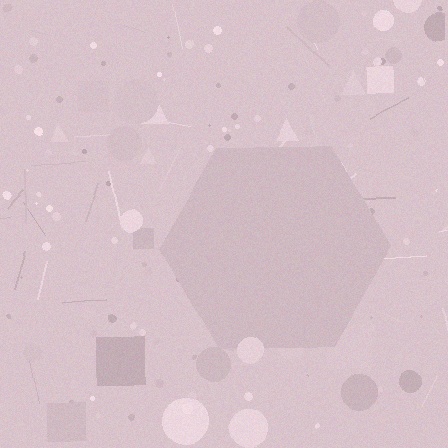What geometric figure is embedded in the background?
A hexagon is embedded in the background.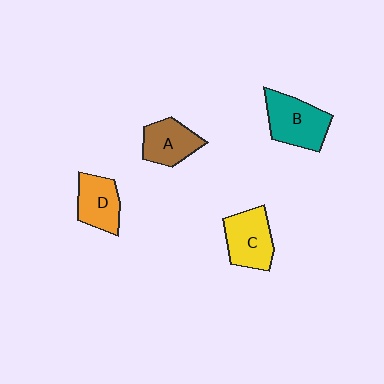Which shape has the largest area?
Shape B (teal).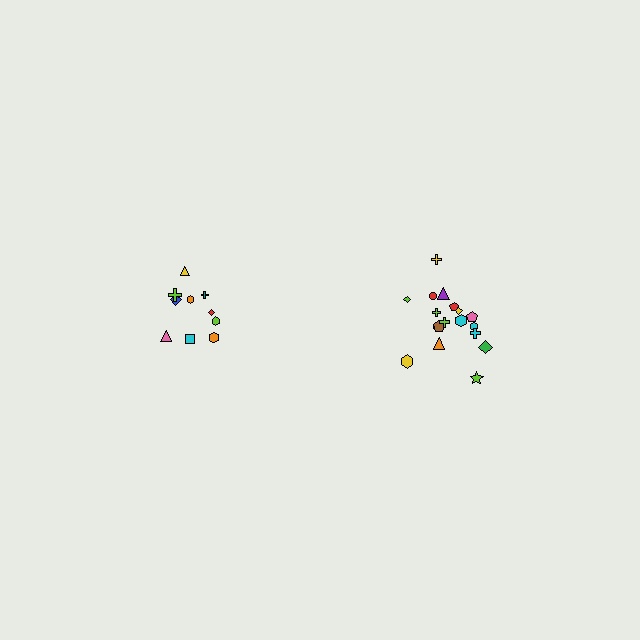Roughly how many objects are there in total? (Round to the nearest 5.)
Roughly 30 objects in total.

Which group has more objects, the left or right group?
The right group.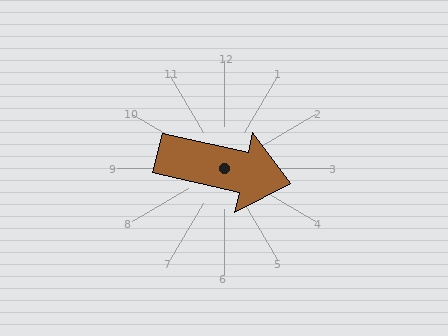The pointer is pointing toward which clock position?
Roughly 3 o'clock.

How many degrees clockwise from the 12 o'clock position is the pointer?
Approximately 103 degrees.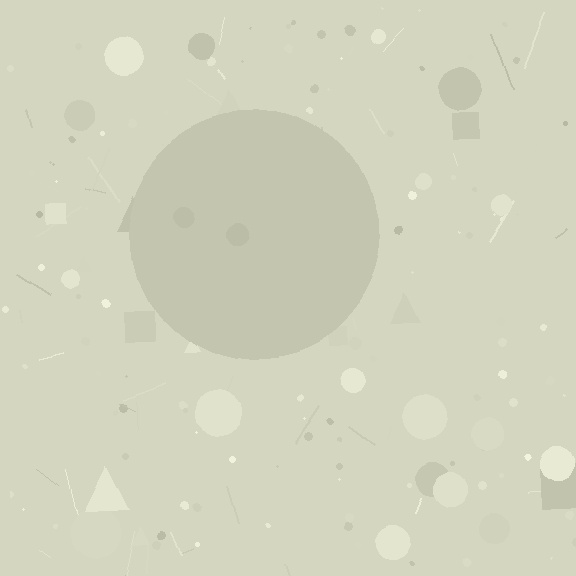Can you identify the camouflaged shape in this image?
The camouflaged shape is a circle.